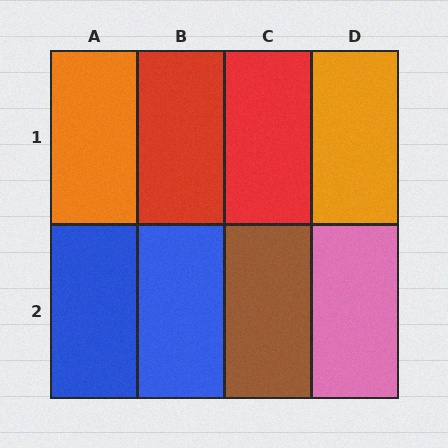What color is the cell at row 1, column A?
Orange.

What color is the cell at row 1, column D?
Orange.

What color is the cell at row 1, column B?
Red.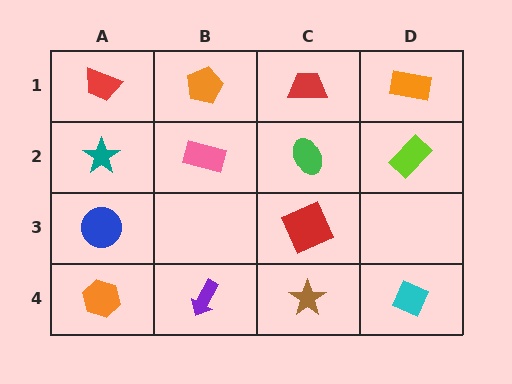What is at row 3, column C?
A red square.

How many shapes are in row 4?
4 shapes.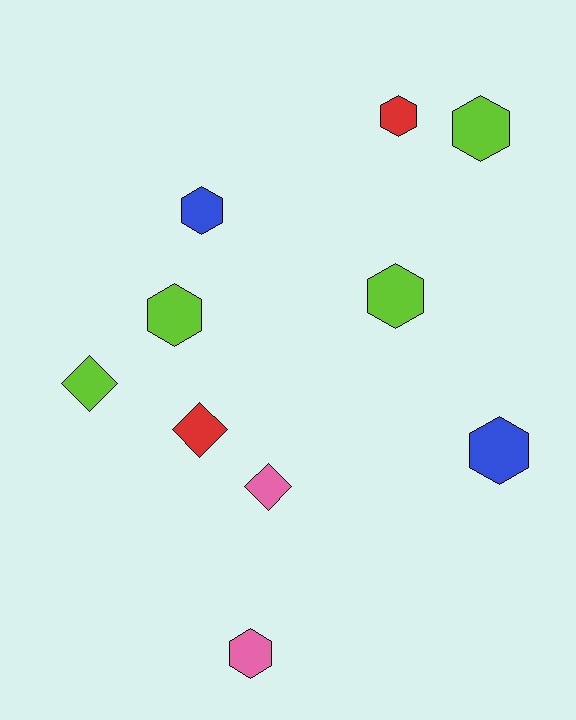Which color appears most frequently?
Lime, with 4 objects.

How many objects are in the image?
There are 10 objects.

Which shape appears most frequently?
Hexagon, with 7 objects.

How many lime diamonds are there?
There is 1 lime diamond.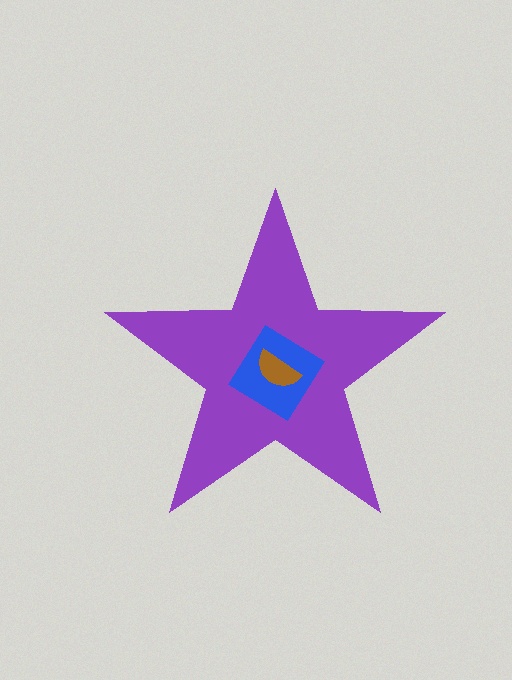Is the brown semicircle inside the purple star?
Yes.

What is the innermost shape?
The brown semicircle.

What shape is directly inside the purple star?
The blue diamond.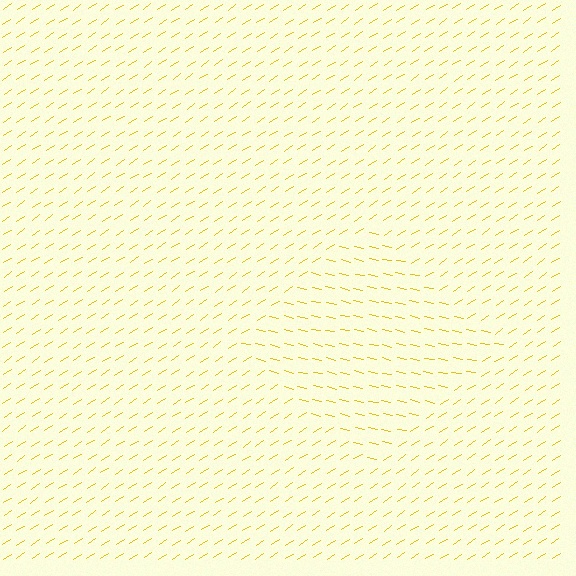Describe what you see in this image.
The image is filled with small yellow line segments. A diamond region in the image has lines oriented differently from the surrounding lines, creating a visible texture boundary.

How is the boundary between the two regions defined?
The boundary is defined purely by a change in line orientation (approximately 45 degrees difference). All lines are the same color and thickness.